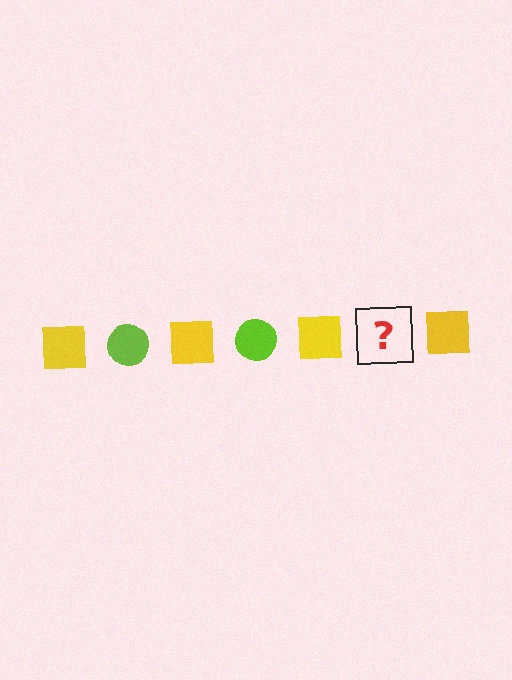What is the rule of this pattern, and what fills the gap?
The rule is that the pattern alternates between yellow square and lime circle. The gap should be filled with a lime circle.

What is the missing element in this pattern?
The missing element is a lime circle.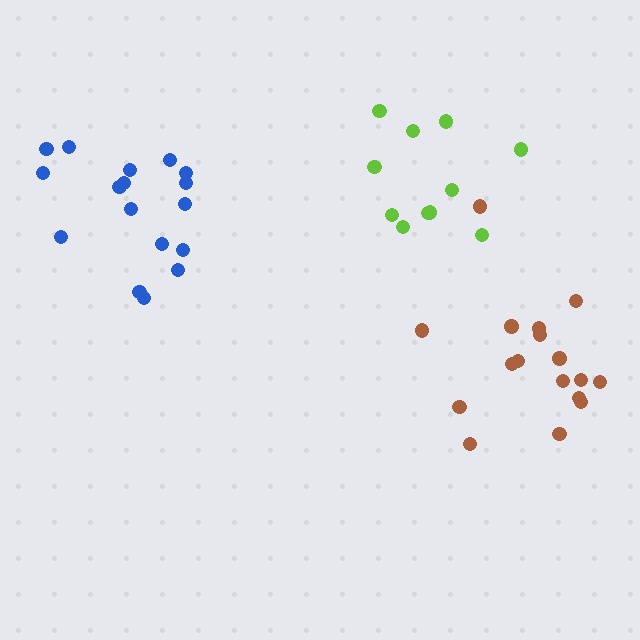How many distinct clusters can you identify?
There are 3 distinct clusters.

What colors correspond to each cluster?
The clusters are colored: blue, brown, lime.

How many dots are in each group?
Group 1: 17 dots, Group 2: 17 dots, Group 3: 11 dots (45 total).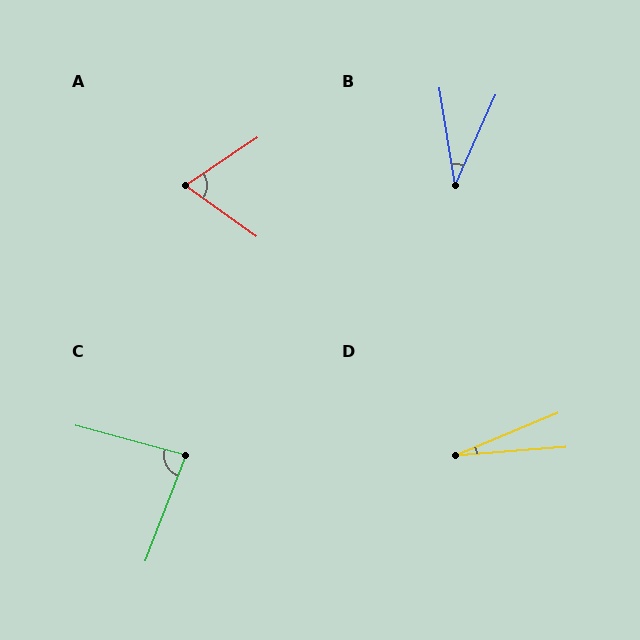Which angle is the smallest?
D, at approximately 18 degrees.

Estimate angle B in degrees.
Approximately 33 degrees.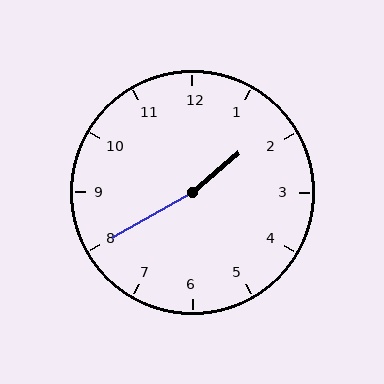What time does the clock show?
1:40.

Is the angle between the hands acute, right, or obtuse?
It is obtuse.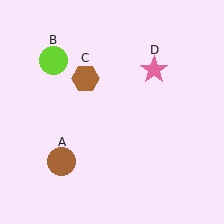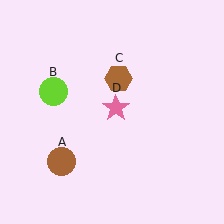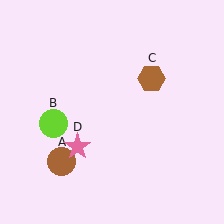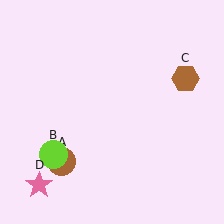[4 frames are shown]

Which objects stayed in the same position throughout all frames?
Brown circle (object A) remained stationary.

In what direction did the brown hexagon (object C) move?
The brown hexagon (object C) moved right.